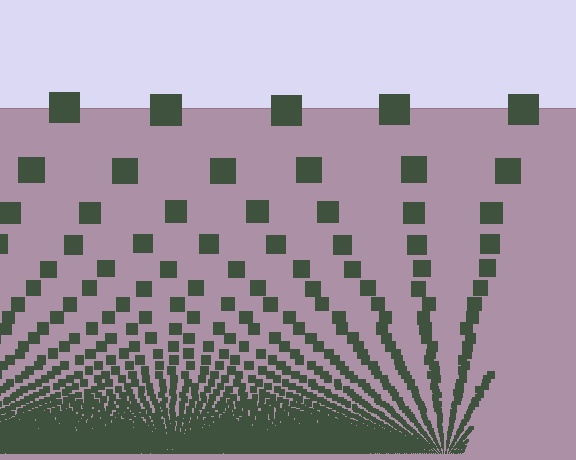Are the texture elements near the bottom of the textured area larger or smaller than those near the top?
Smaller. The gradient is inverted — elements near the bottom are smaller and denser.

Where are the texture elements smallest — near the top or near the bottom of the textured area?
Near the bottom.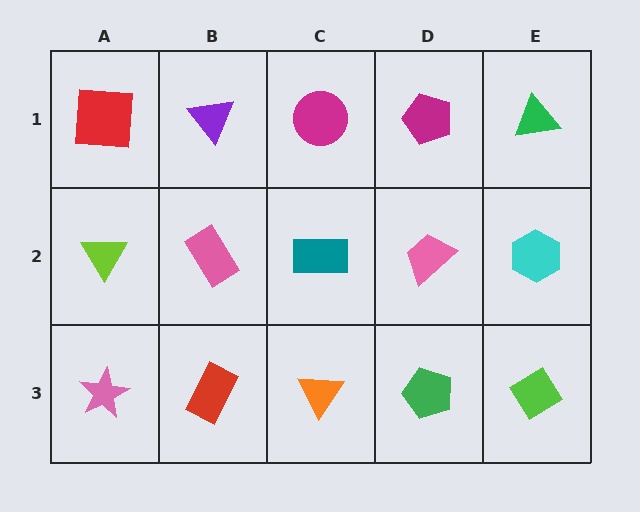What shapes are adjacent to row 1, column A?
A lime triangle (row 2, column A), a purple triangle (row 1, column B).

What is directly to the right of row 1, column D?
A green triangle.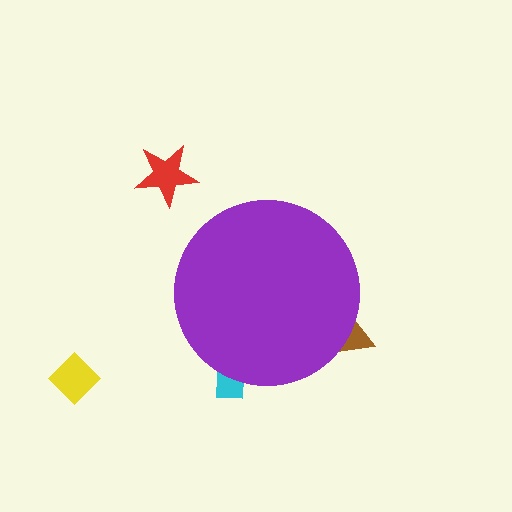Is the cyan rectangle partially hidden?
Yes, the cyan rectangle is partially hidden behind the purple circle.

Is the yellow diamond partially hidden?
No, the yellow diamond is fully visible.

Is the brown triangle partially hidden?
Yes, the brown triangle is partially hidden behind the purple circle.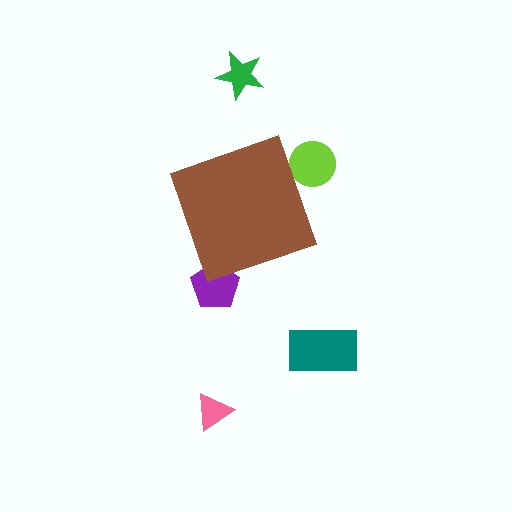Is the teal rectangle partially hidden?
No, the teal rectangle is fully visible.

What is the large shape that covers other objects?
A brown diamond.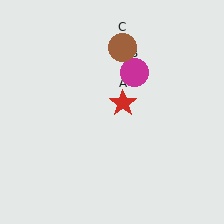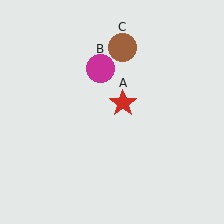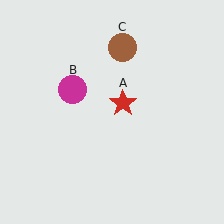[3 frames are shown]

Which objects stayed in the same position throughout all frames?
Red star (object A) and brown circle (object C) remained stationary.